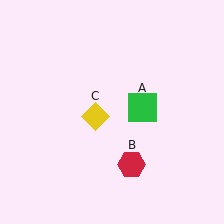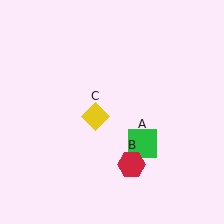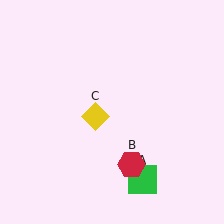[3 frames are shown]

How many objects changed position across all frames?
1 object changed position: green square (object A).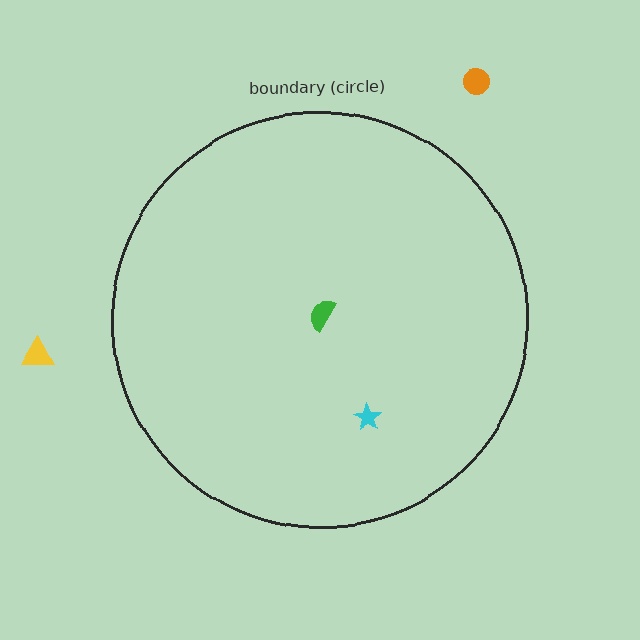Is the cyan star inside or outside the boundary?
Inside.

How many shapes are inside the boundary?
2 inside, 2 outside.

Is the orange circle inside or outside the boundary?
Outside.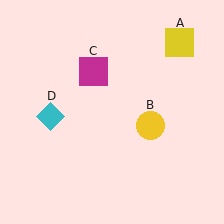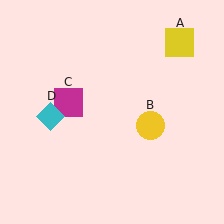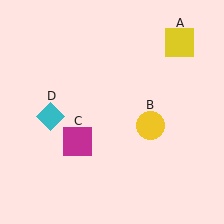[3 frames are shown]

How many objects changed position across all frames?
1 object changed position: magenta square (object C).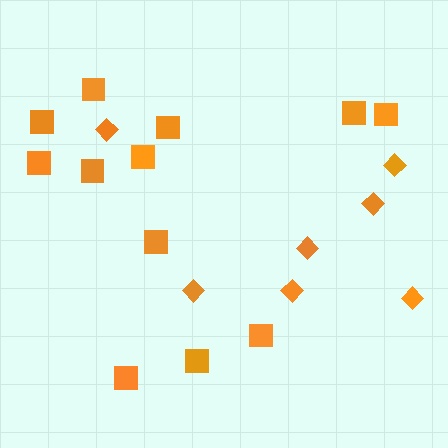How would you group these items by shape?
There are 2 groups: one group of diamonds (7) and one group of squares (12).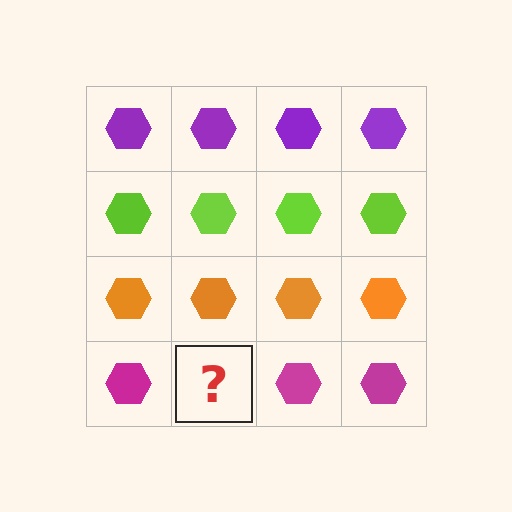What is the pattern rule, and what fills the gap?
The rule is that each row has a consistent color. The gap should be filled with a magenta hexagon.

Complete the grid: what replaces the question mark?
The question mark should be replaced with a magenta hexagon.